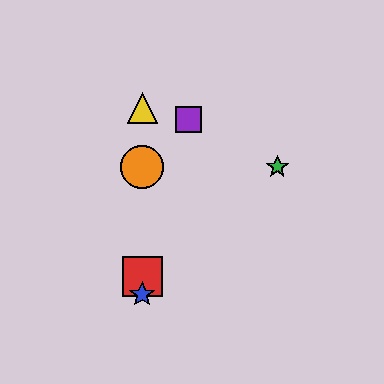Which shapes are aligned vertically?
The red square, the blue star, the yellow triangle, the orange circle are aligned vertically.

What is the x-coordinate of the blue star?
The blue star is at x≈142.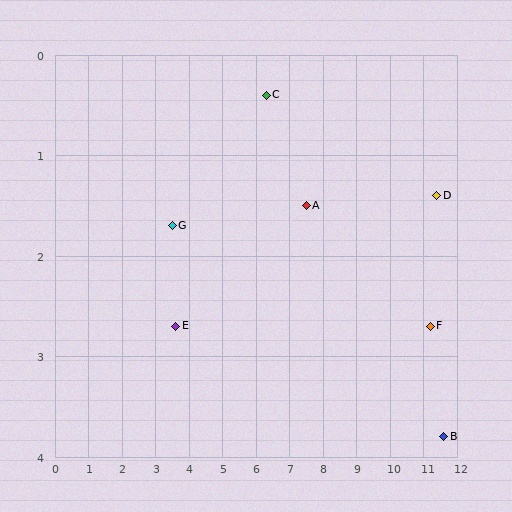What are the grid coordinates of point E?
Point E is at approximately (3.6, 2.7).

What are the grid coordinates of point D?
Point D is at approximately (11.4, 1.4).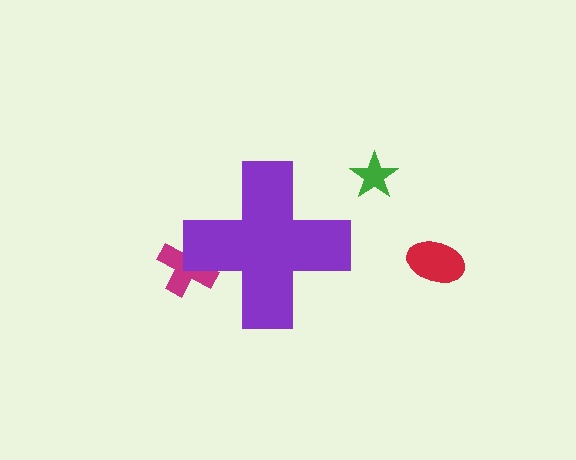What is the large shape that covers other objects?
A purple cross.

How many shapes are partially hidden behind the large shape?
1 shape is partially hidden.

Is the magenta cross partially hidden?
Yes, the magenta cross is partially hidden behind the purple cross.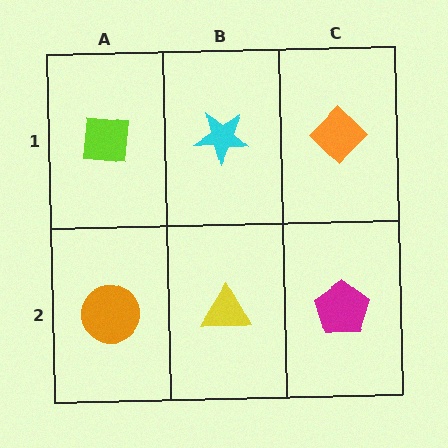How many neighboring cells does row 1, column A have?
2.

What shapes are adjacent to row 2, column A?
A lime square (row 1, column A), a yellow triangle (row 2, column B).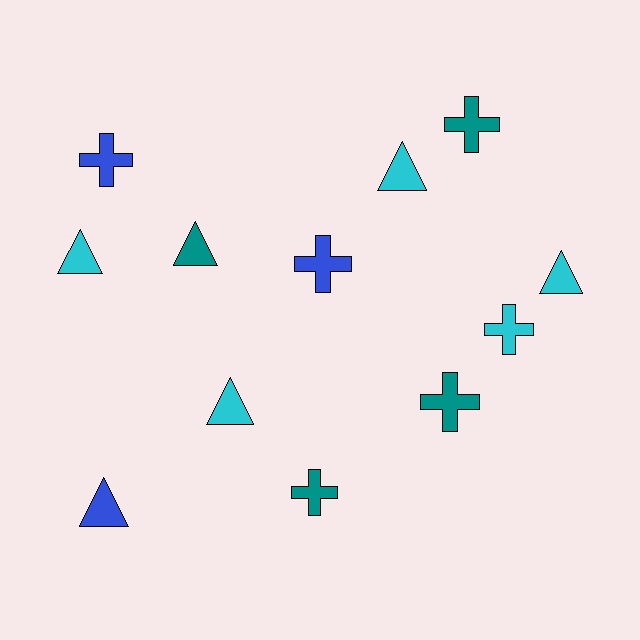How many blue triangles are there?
There is 1 blue triangle.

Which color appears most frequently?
Cyan, with 5 objects.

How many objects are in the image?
There are 12 objects.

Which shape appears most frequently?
Cross, with 6 objects.